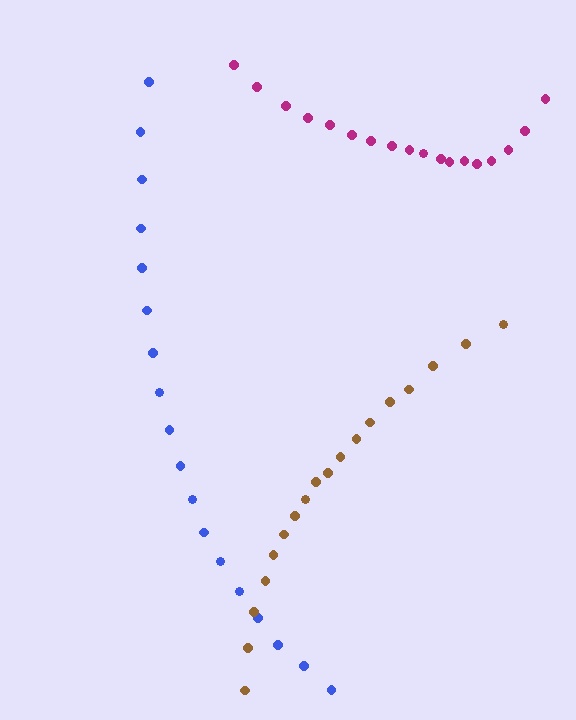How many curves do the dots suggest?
There are 3 distinct paths.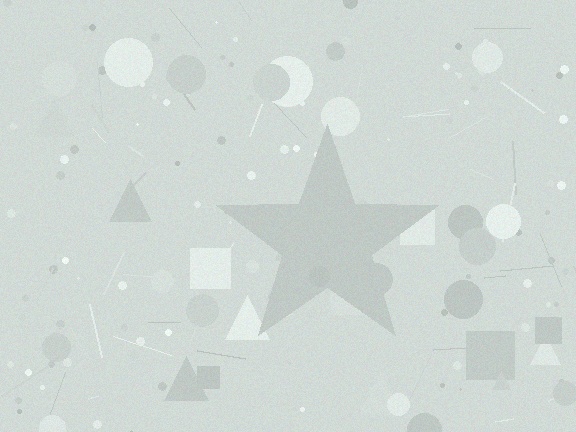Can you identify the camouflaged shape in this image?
The camouflaged shape is a star.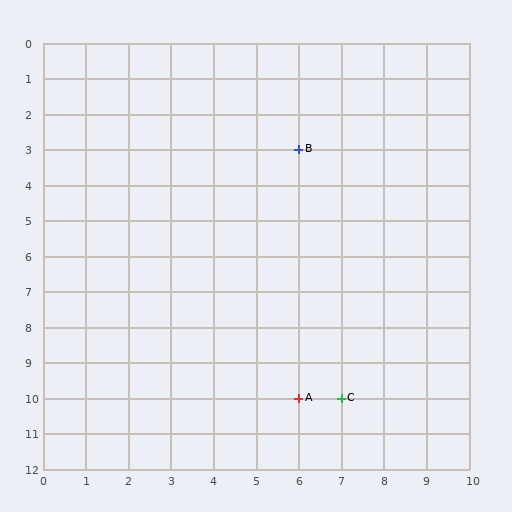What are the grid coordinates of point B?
Point B is at grid coordinates (6, 3).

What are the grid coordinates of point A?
Point A is at grid coordinates (6, 10).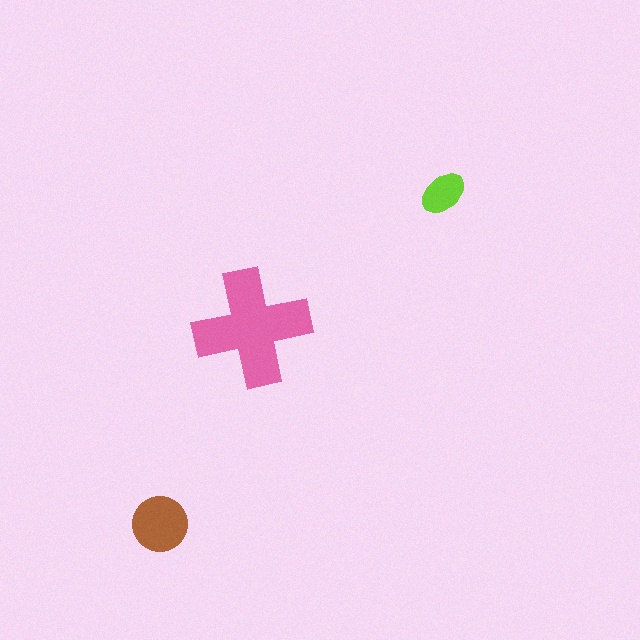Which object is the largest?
The pink cross.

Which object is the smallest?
The lime ellipse.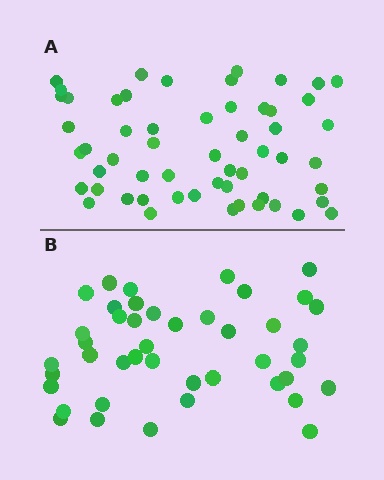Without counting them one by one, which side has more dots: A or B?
Region A (the top region) has more dots.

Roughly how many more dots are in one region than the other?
Region A has approximately 15 more dots than region B.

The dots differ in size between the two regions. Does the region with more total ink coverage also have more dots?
No. Region B has more total ink coverage because its dots are larger, but region A actually contains more individual dots. Total area can be misleading — the number of items is what matters here.